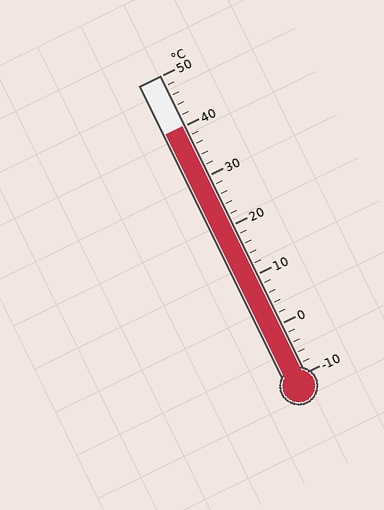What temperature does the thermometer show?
The thermometer shows approximately 40°C.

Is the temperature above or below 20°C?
The temperature is above 20°C.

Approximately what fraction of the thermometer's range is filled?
The thermometer is filled to approximately 85% of its range.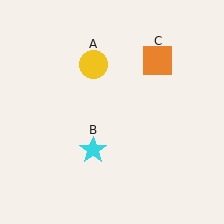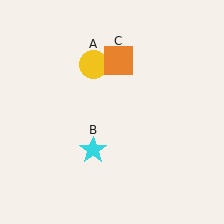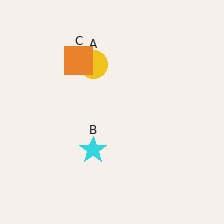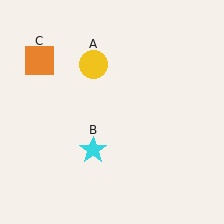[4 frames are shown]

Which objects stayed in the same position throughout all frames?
Yellow circle (object A) and cyan star (object B) remained stationary.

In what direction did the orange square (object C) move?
The orange square (object C) moved left.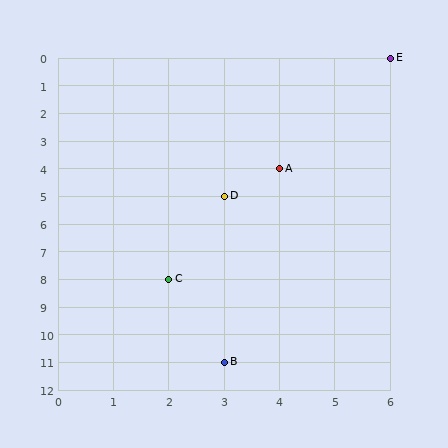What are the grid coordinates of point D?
Point D is at grid coordinates (3, 5).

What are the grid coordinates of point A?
Point A is at grid coordinates (4, 4).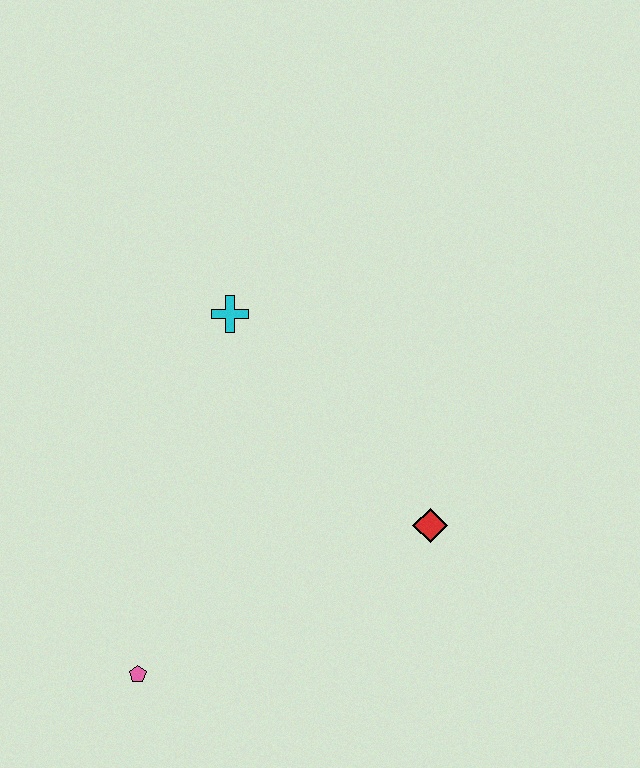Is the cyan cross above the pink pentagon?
Yes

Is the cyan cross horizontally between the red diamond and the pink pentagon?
Yes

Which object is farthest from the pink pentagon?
The cyan cross is farthest from the pink pentagon.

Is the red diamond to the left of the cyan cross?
No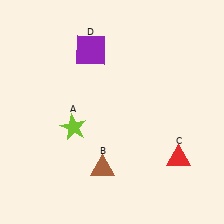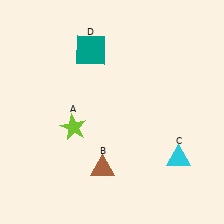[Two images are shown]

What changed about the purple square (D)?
In Image 1, D is purple. In Image 2, it changed to teal.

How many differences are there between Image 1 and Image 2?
There are 2 differences between the two images.